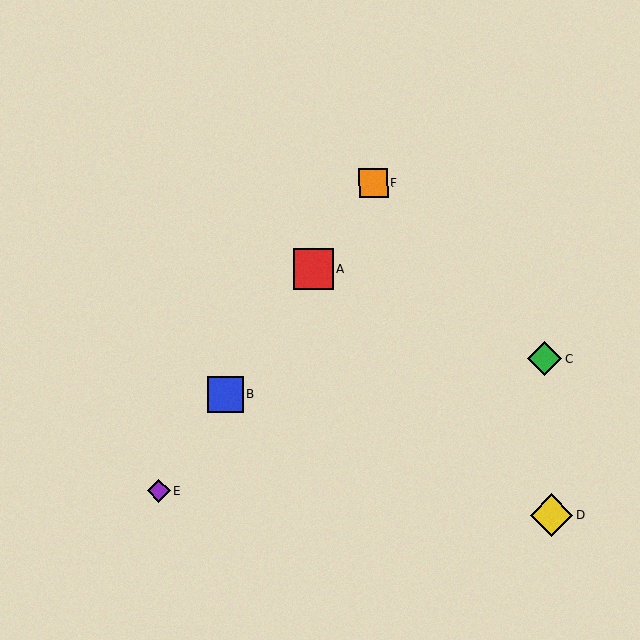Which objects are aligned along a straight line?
Objects A, B, E, F are aligned along a straight line.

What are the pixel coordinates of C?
Object C is at (545, 359).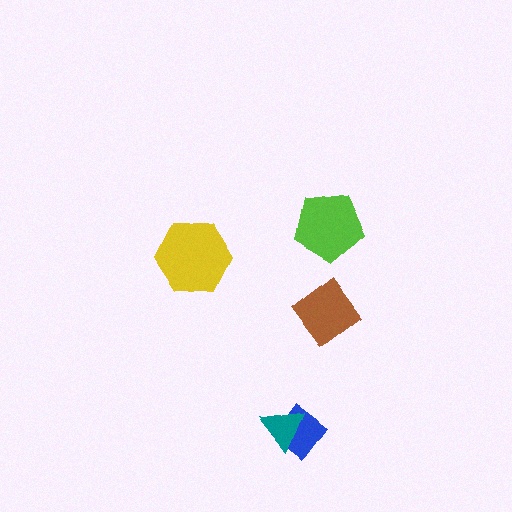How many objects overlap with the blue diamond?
1 object overlaps with the blue diamond.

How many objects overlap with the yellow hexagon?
0 objects overlap with the yellow hexagon.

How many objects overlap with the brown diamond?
0 objects overlap with the brown diamond.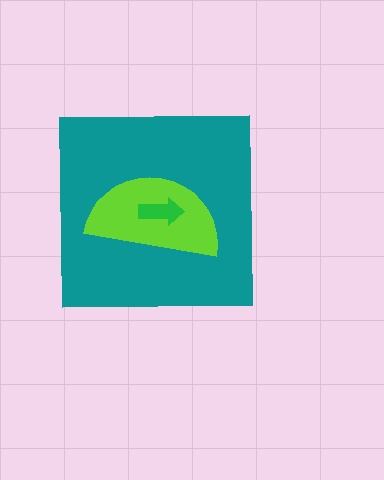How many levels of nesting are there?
3.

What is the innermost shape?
The green arrow.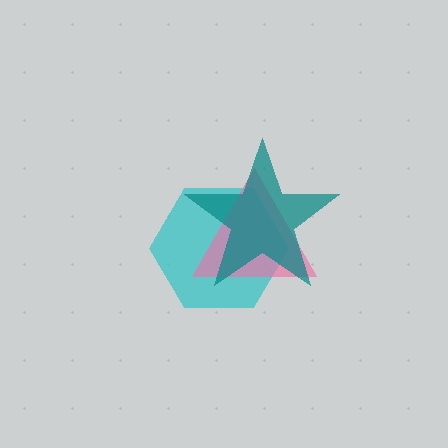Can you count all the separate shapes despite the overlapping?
Yes, there are 3 separate shapes.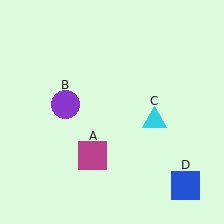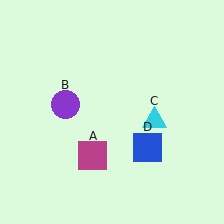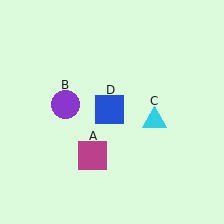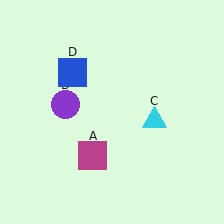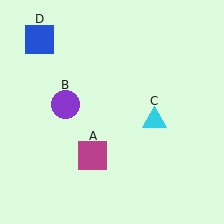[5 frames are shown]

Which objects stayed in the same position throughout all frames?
Magenta square (object A) and purple circle (object B) and cyan triangle (object C) remained stationary.